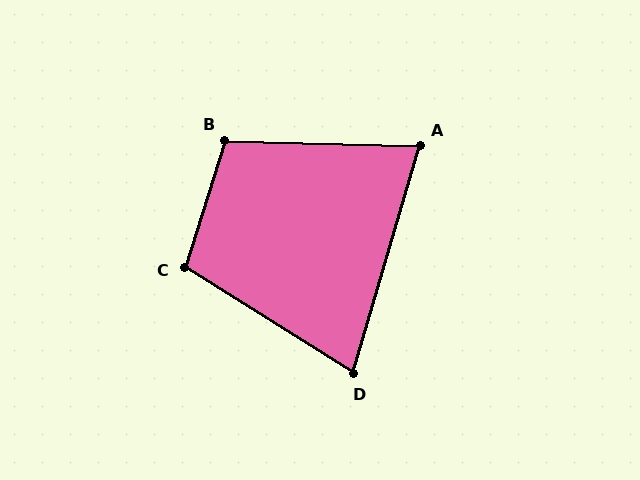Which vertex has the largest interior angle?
B, at approximately 106 degrees.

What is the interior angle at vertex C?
Approximately 105 degrees (obtuse).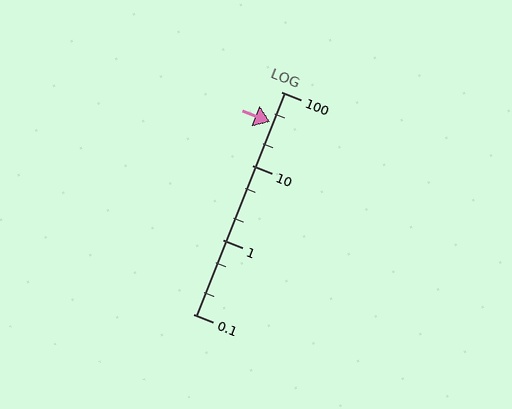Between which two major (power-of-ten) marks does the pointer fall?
The pointer is between 10 and 100.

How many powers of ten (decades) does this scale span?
The scale spans 3 decades, from 0.1 to 100.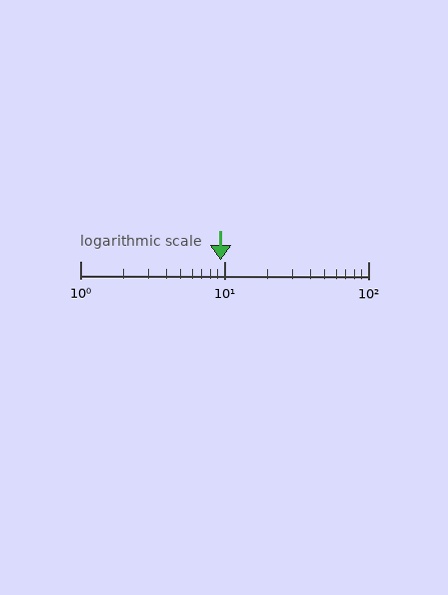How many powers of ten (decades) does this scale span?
The scale spans 2 decades, from 1 to 100.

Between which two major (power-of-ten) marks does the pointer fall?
The pointer is between 1 and 10.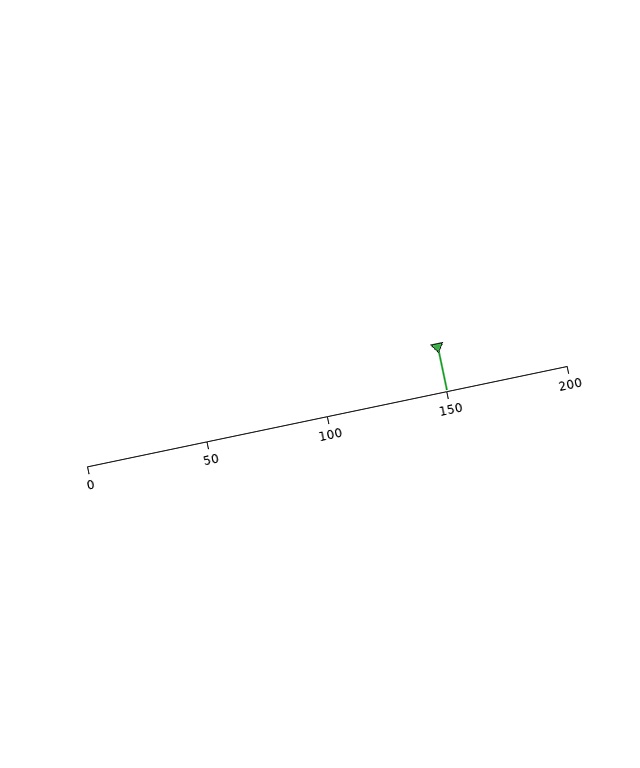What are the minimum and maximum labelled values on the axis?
The axis runs from 0 to 200.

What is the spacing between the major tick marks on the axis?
The major ticks are spaced 50 apart.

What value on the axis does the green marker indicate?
The marker indicates approximately 150.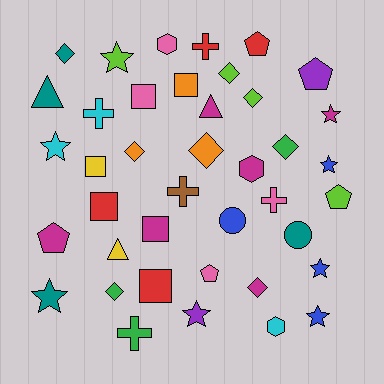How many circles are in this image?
There are 2 circles.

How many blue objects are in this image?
There are 4 blue objects.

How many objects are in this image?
There are 40 objects.